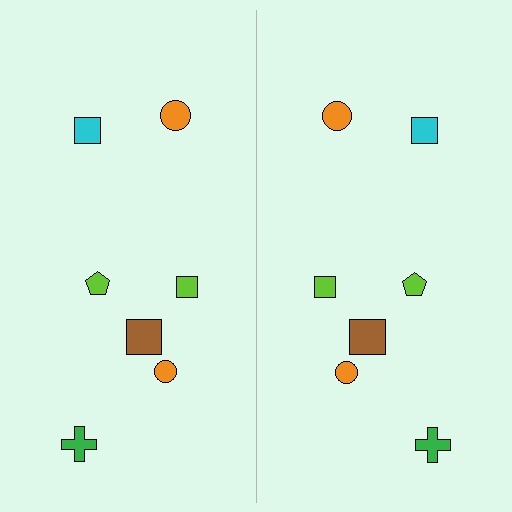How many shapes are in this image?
There are 14 shapes in this image.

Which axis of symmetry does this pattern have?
The pattern has a vertical axis of symmetry running through the center of the image.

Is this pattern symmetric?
Yes, this pattern has bilateral (reflection) symmetry.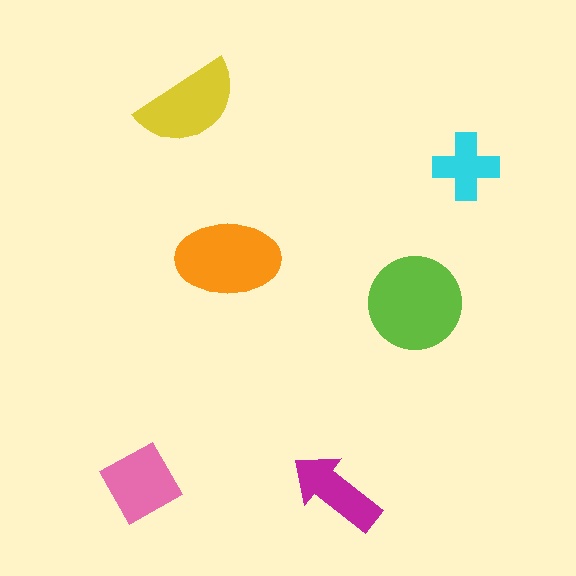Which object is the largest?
The lime circle.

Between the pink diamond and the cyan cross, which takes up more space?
The pink diamond.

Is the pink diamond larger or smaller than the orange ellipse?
Smaller.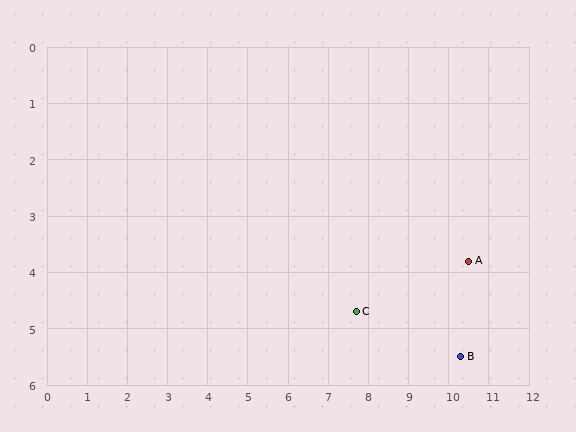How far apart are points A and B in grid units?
Points A and B are about 1.7 grid units apart.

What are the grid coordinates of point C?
Point C is at approximately (7.7, 4.7).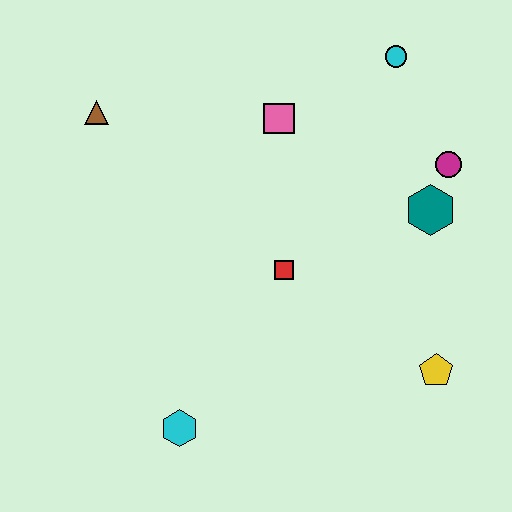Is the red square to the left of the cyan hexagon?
No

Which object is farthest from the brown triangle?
The yellow pentagon is farthest from the brown triangle.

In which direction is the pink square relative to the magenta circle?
The pink square is to the left of the magenta circle.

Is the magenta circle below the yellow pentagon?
No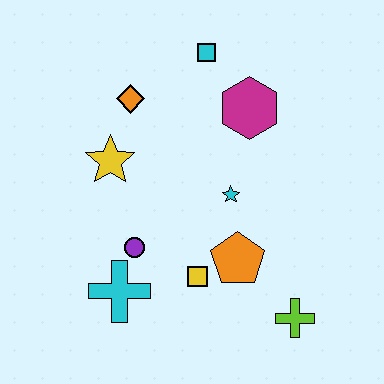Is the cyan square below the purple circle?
No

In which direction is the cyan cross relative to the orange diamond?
The cyan cross is below the orange diamond.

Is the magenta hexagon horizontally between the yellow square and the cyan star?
No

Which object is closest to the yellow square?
The orange pentagon is closest to the yellow square.